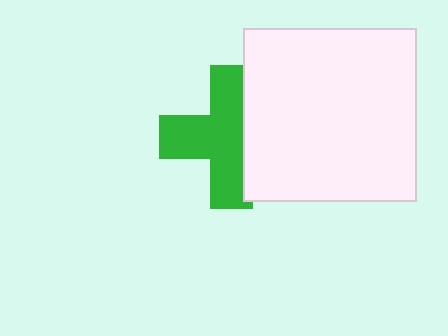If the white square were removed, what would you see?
You would see the complete green cross.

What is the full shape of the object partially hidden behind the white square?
The partially hidden object is a green cross.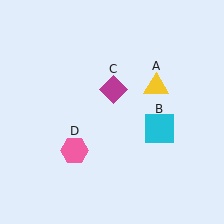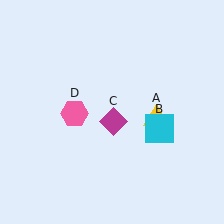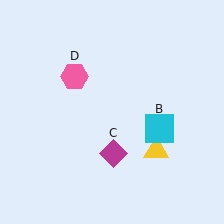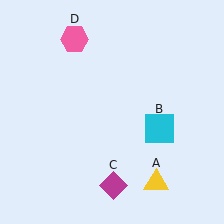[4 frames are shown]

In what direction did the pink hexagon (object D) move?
The pink hexagon (object D) moved up.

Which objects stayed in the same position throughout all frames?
Cyan square (object B) remained stationary.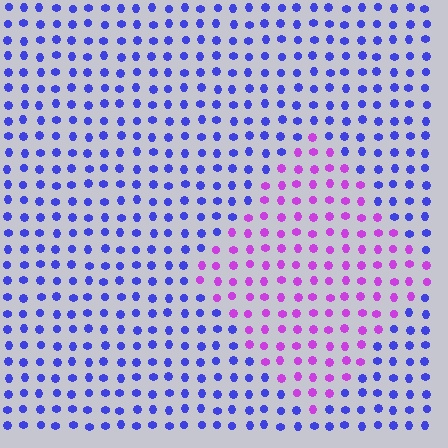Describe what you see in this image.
The image is filled with small blue elements in a uniform arrangement. A diamond-shaped region is visible where the elements are tinted to a slightly different hue, forming a subtle color boundary.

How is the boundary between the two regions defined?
The boundary is defined purely by a slight shift in hue (about 54 degrees). Spacing, size, and orientation are identical on both sides.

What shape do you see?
I see a diamond.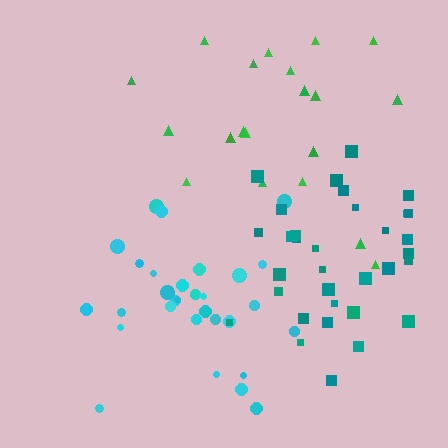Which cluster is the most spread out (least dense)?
Green.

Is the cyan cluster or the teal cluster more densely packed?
Teal.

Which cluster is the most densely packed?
Teal.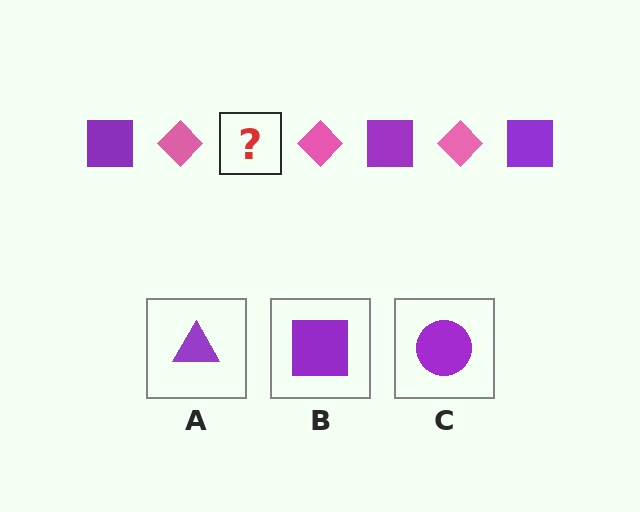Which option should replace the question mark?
Option B.